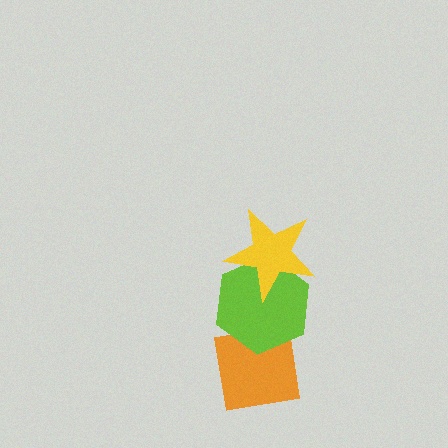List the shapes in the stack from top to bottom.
From top to bottom: the yellow star, the lime hexagon, the orange square.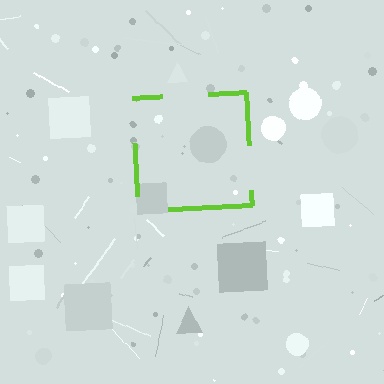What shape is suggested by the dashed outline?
The dashed outline suggests a square.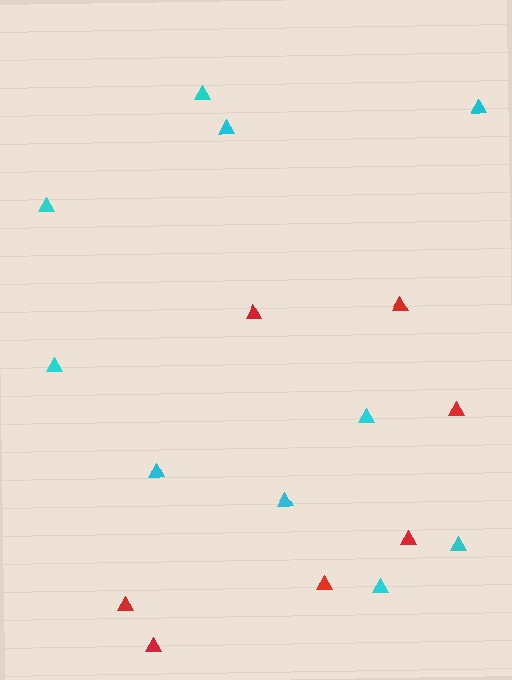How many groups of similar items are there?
There are 2 groups: one group of red triangles (7) and one group of cyan triangles (10).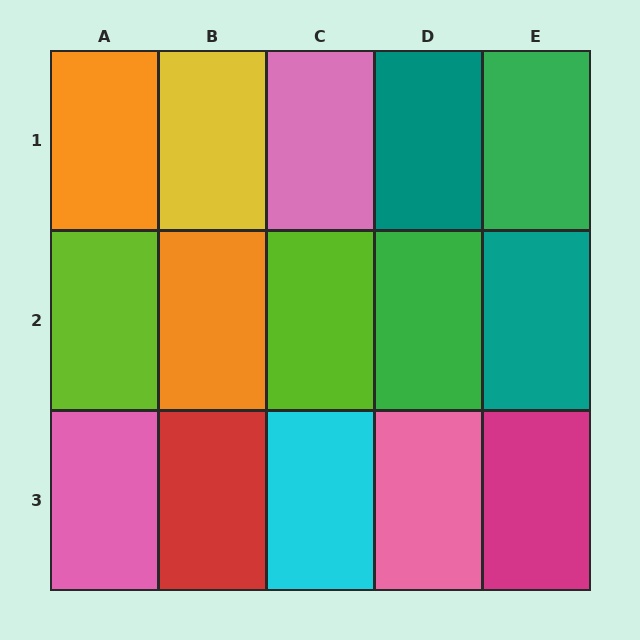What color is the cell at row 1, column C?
Pink.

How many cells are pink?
3 cells are pink.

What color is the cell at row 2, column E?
Teal.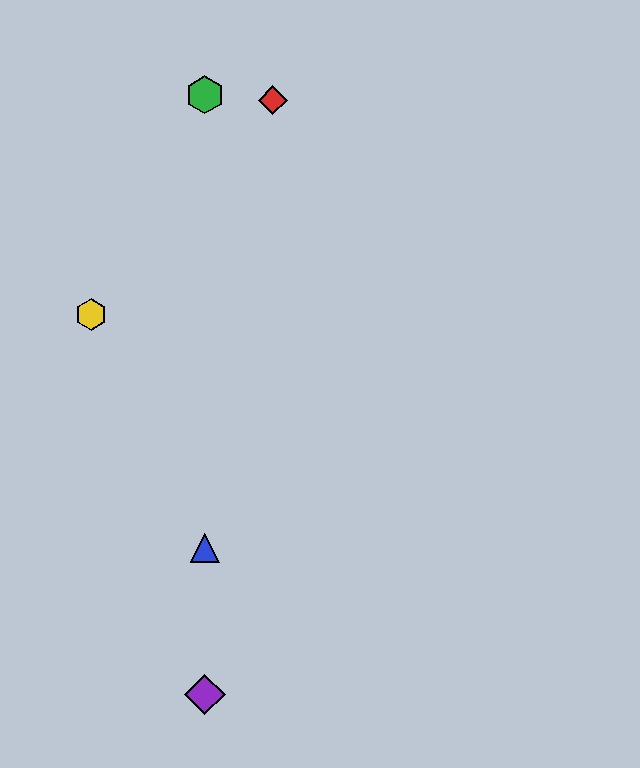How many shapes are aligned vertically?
3 shapes (the blue triangle, the green hexagon, the purple diamond) are aligned vertically.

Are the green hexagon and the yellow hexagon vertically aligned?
No, the green hexagon is at x≈205 and the yellow hexagon is at x≈91.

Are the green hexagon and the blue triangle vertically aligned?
Yes, both are at x≈205.